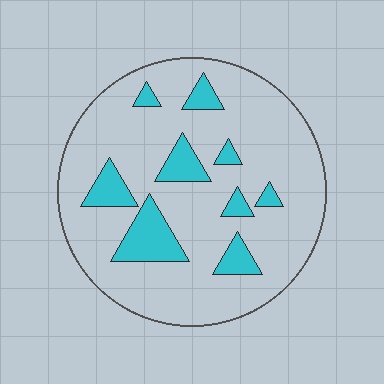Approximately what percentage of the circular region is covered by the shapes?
Approximately 15%.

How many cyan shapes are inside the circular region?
9.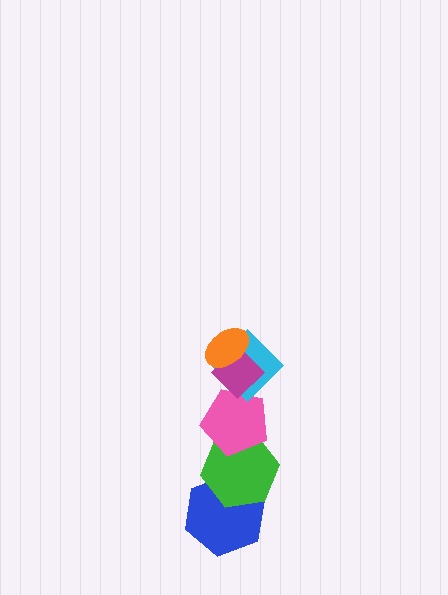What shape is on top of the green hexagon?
The pink pentagon is on top of the green hexagon.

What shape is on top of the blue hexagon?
The green hexagon is on top of the blue hexagon.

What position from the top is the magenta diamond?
The magenta diamond is 2nd from the top.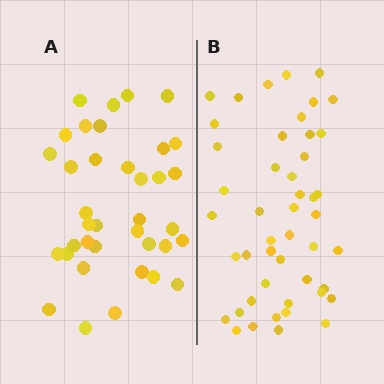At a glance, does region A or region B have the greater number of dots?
Region B (the right region) has more dots.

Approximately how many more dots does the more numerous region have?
Region B has roughly 10 or so more dots than region A.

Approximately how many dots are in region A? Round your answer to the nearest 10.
About 40 dots. (The exact count is 37, which rounds to 40.)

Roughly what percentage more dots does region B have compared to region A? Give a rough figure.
About 25% more.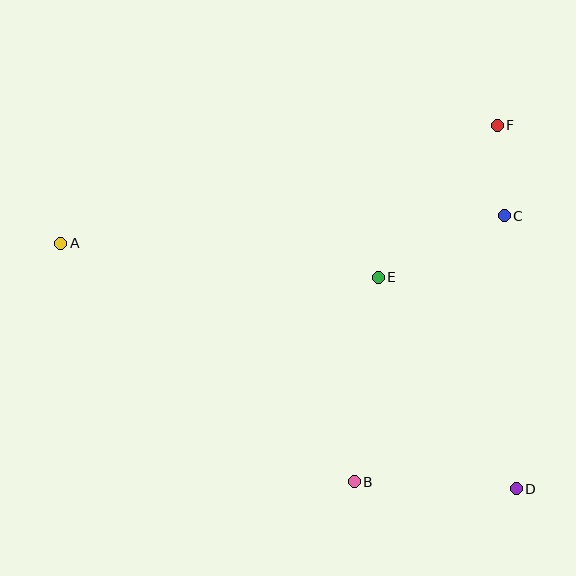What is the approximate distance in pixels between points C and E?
The distance between C and E is approximately 140 pixels.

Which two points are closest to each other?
Points C and F are closest to each other.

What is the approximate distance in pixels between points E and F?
The distance between E and F is approximately 193 pixels.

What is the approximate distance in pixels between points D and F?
The distance between D and F is approximately 364 pixels.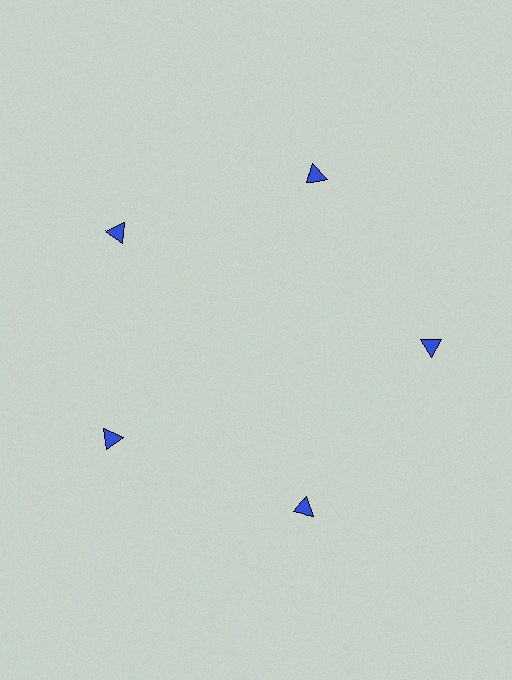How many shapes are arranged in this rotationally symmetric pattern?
There are 5 shapes, arranged in 5 groups of 1.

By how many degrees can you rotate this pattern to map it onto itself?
The pattern maps onto itself every 72 degrees of rotation.